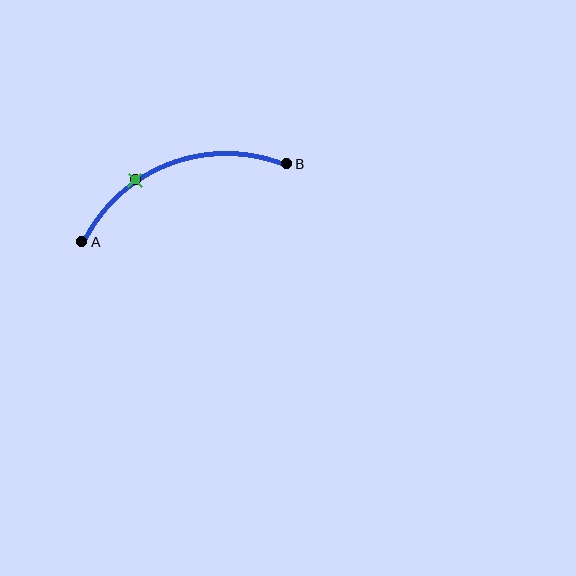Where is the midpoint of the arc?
The arc midpoint is the point on the curve farthest from the straight line joining A and B. It sits above that line.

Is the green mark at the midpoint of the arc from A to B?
No. The green mark lies on the arc but is closer to endpoint A. The arc midpoint would be at the point on the curve equidistant along the arc from both A and B.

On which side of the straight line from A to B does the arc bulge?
The arc bulges above the straight line connecting A and B.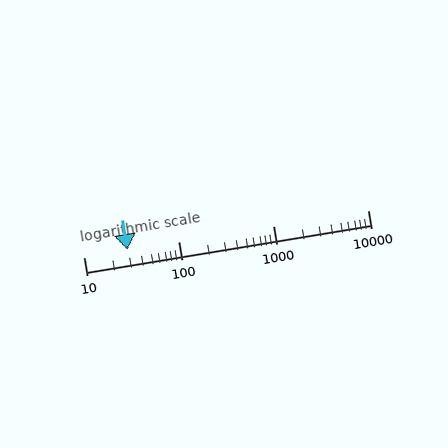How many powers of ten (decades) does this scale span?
The scale spans 3 decades, from 10 to 10000.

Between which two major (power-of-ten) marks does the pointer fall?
The pointer is between 10 and 100.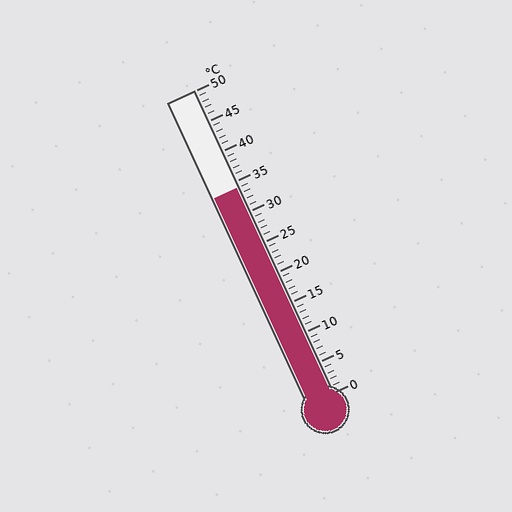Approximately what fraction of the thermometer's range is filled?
The thermometer is filled to approximately 70% of its range.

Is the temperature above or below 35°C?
The temperature is below 35°C.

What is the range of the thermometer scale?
The thermometer scale ranges from 0°C to 50°C.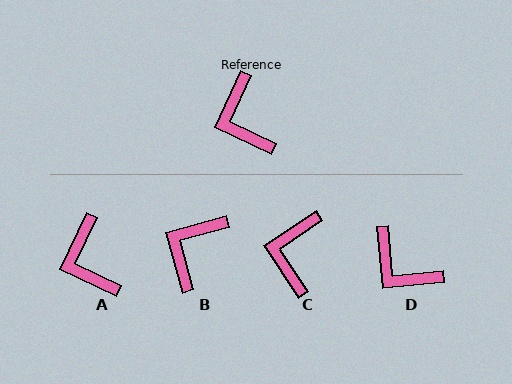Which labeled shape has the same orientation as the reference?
A.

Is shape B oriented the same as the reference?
No, it is off by about 50 degrees.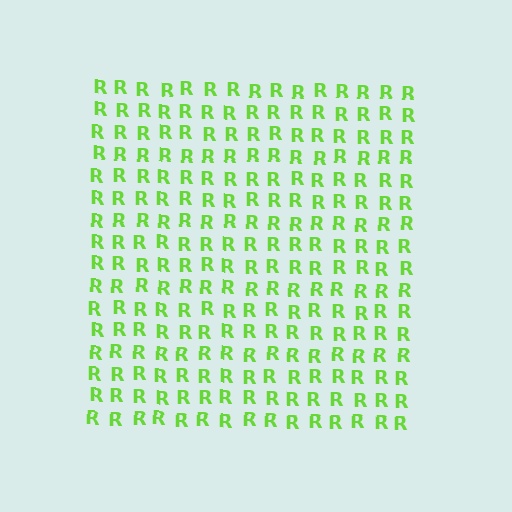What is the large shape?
The large shape is a square.